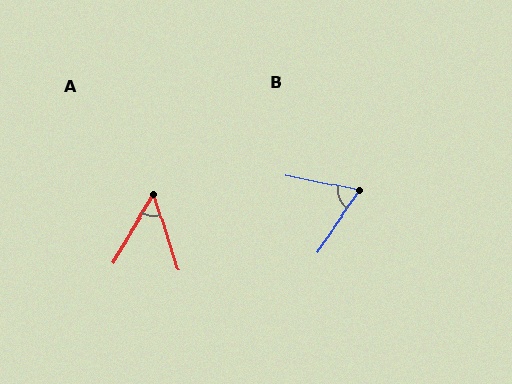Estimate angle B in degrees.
Approximately 67 degrees.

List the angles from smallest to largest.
A (49°), B (67°).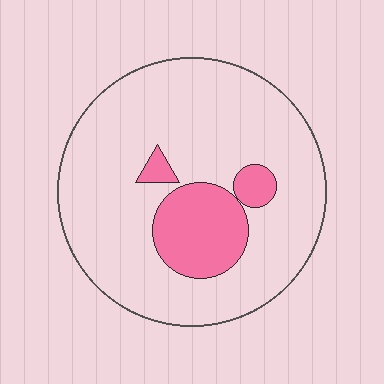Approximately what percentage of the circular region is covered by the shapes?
Approximately 15%.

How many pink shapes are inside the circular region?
3.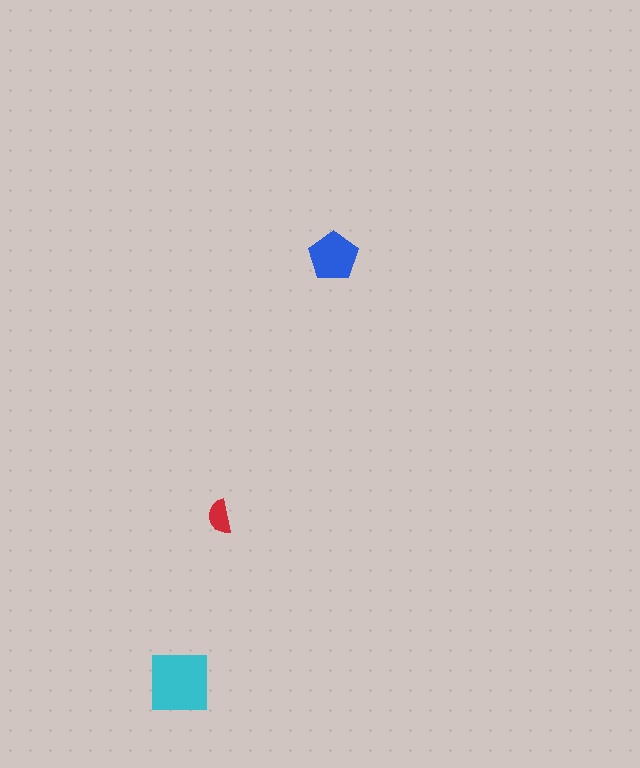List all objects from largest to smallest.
The cyan square, the blue pentagon, the red semicircle.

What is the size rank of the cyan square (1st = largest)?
1st.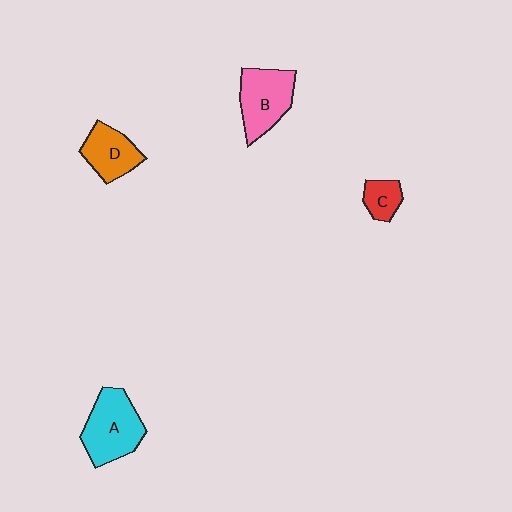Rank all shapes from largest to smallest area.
From largest to smallest: A (cyan), B (pink), D (orange), C (red).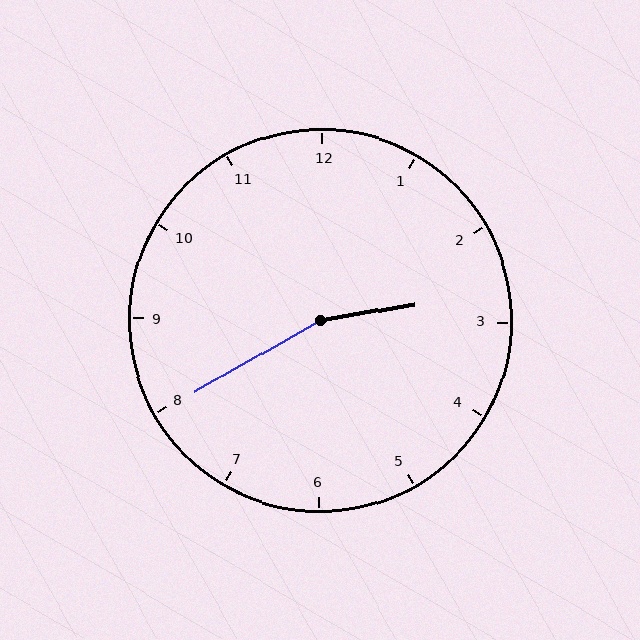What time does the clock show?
2:40.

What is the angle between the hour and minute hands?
Approximately 160 degrees.